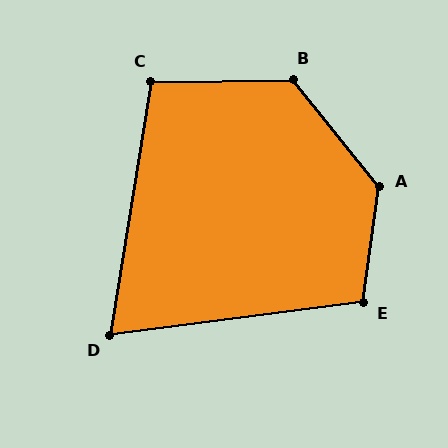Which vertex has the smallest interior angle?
D, at approximately 73 degrees.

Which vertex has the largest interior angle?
A, at approximately 133 degrees.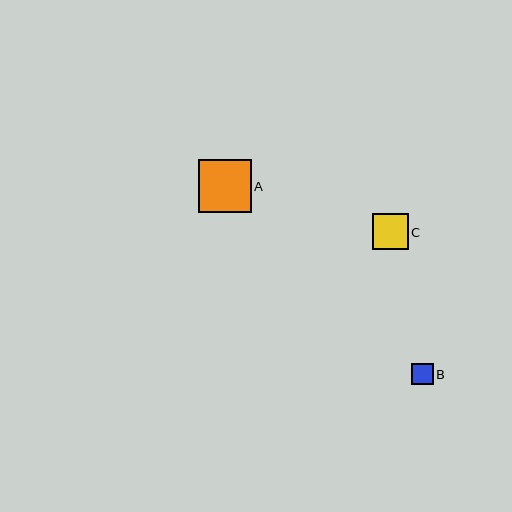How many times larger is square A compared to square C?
Square A is approximately 1.5 times the size of square C.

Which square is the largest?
Square A is the largest with a size of approximately 53 pixels.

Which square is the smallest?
Square B is the smallest with a size of approximately 21 pixels.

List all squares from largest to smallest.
From largest to smallest: A, C, B.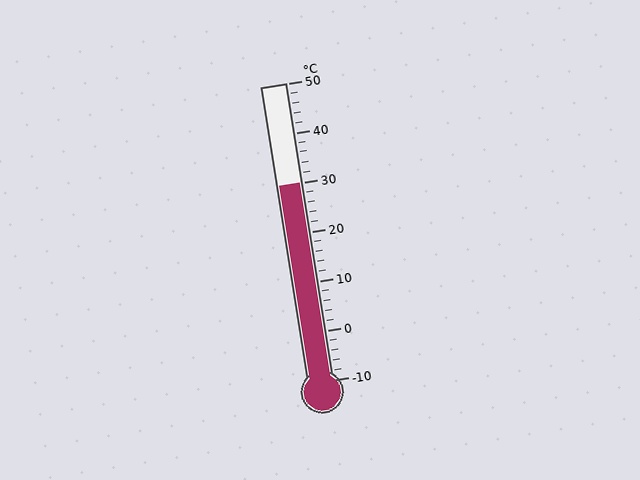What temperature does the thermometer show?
The thermometer shows approximately 30°C.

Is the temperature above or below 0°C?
The temperature is above 0°C.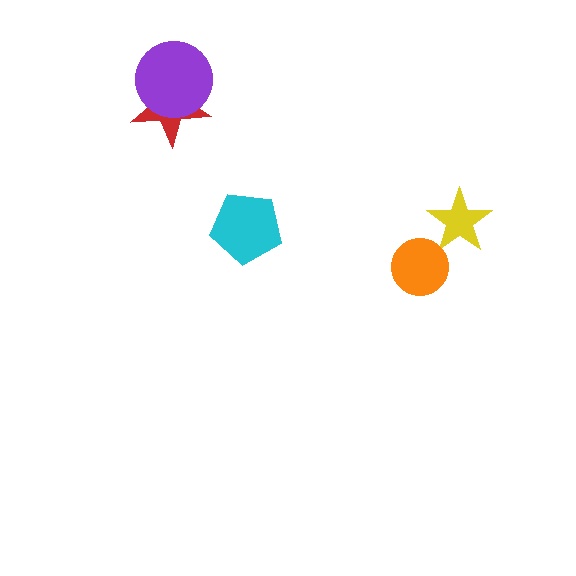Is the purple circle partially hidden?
No, no other shape covers it.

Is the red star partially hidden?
Yes, it is partially covered by another shape.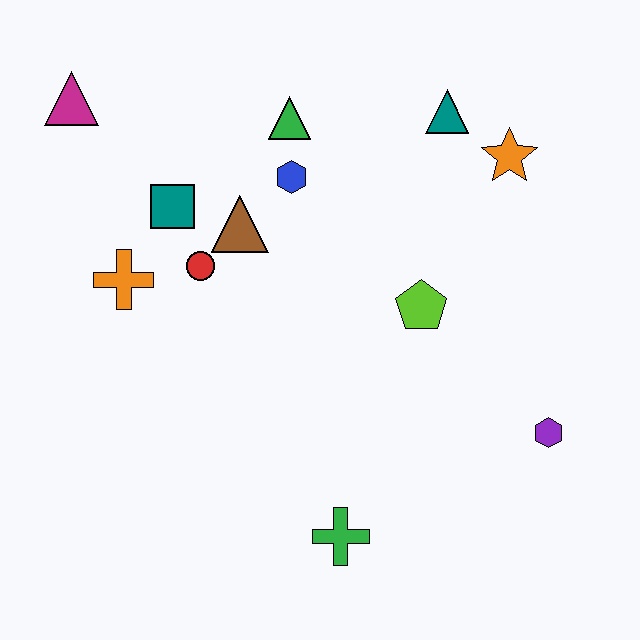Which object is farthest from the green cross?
The magenta triangle is farthest from the green cross.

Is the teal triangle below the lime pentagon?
No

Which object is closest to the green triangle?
The blue hexagon is closest to the green triangle.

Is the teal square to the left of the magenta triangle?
No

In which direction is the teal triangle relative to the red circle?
The teal triangle is to the right of the red circle.